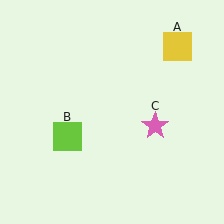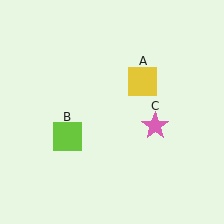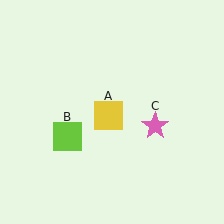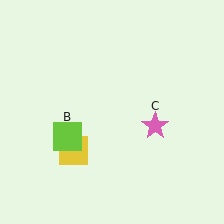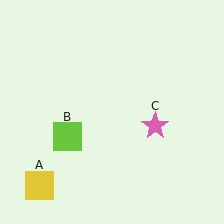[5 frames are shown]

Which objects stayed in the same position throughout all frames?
Lime square (object B) and pink star (object C) remained stationary.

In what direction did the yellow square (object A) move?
The yellow square (object A) moved down and to the left.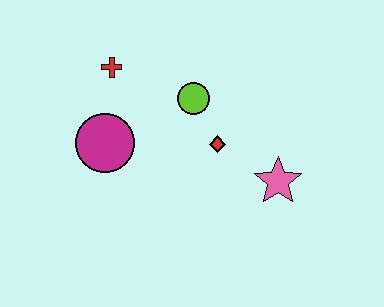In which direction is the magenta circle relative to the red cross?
The magenta circle is below the red cross.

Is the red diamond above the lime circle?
No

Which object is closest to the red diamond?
The lime circle is closest to the red diamond.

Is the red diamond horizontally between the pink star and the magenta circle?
Yes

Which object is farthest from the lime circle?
The pink star is farthest from the lime circle.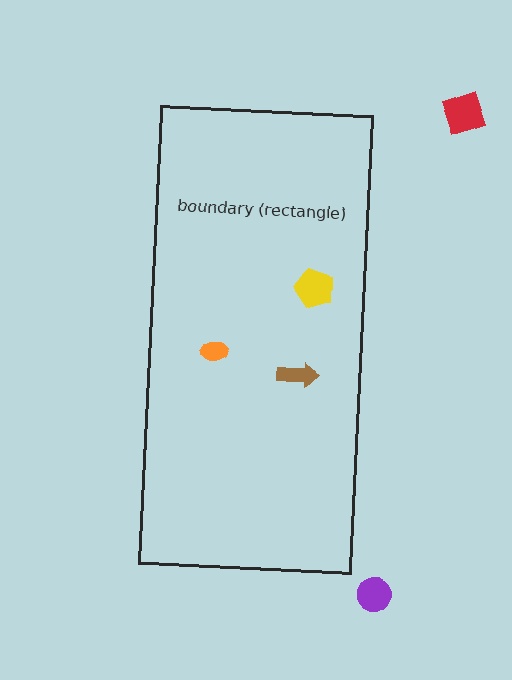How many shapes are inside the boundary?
3 inside, 2 outside.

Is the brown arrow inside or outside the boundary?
Inside.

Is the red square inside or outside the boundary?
Outside.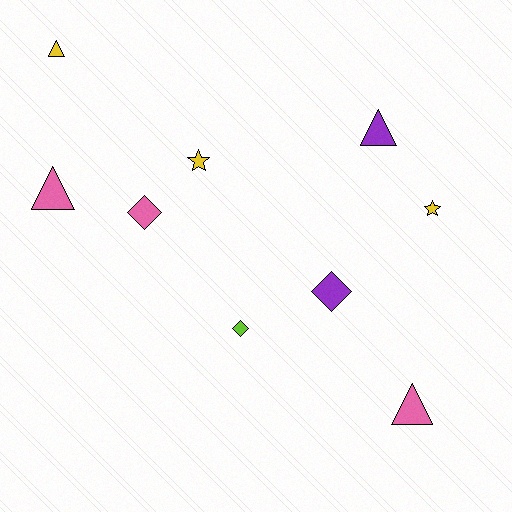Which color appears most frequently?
Yellow, with 3 objects.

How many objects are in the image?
There are 9 objects.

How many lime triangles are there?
There are no lime triangles.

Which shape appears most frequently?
Triangle, with 4 objects.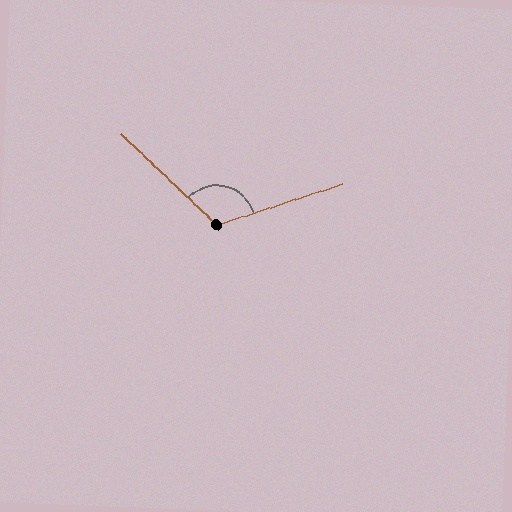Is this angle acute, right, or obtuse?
It is obtuse.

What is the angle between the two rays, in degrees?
Approximately 119 degrees.